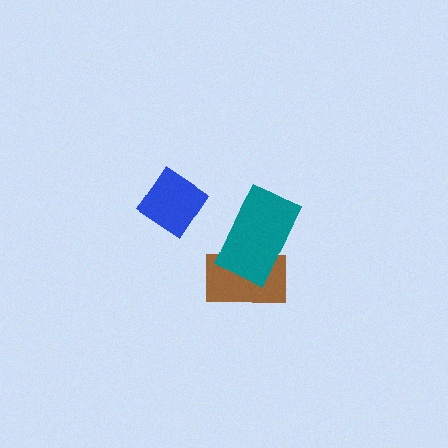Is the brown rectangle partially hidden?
Yes, it is partially covered by another shape.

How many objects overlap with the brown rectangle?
1 object overlaps with the brown rectangle.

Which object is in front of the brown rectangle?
The teal rectangle is in front of the brown rectangle.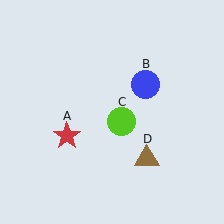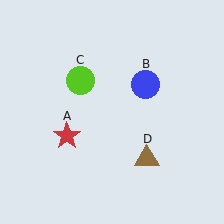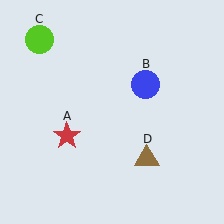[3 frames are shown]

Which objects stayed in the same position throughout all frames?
Red star (object A) and blue circle (object B) and brown triangle (object D) remained stationary.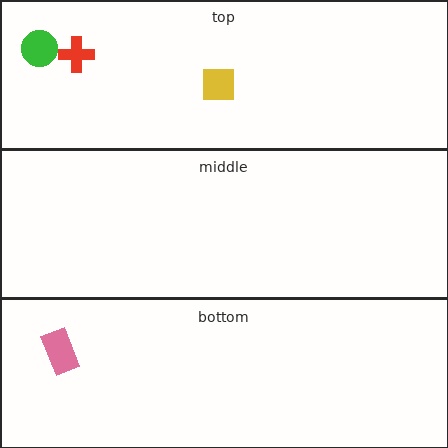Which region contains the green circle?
The top region.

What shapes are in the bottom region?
The pink rectangle.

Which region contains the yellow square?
The top region.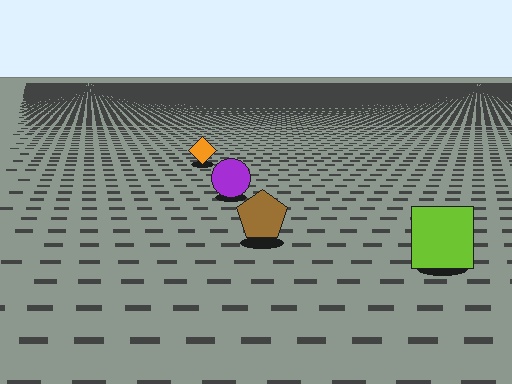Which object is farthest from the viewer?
The orange diamond is farthest from the viewer. It appears smaller and the ground texture around it is denser.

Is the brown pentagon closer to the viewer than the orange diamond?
Yes. The brown pentagon is closer — you can tell from the texture gradient: the ground texture is coarser near it.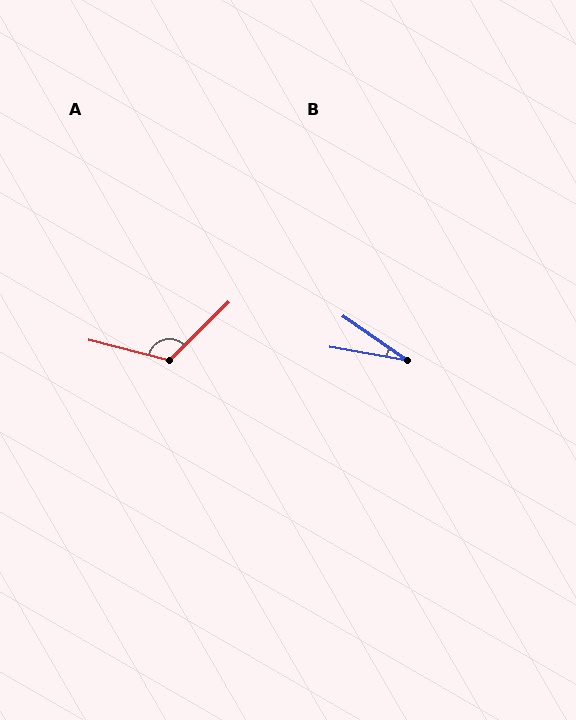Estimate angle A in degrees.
Approximately 121 degrees.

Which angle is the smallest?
B, at approximately 25 degrees.